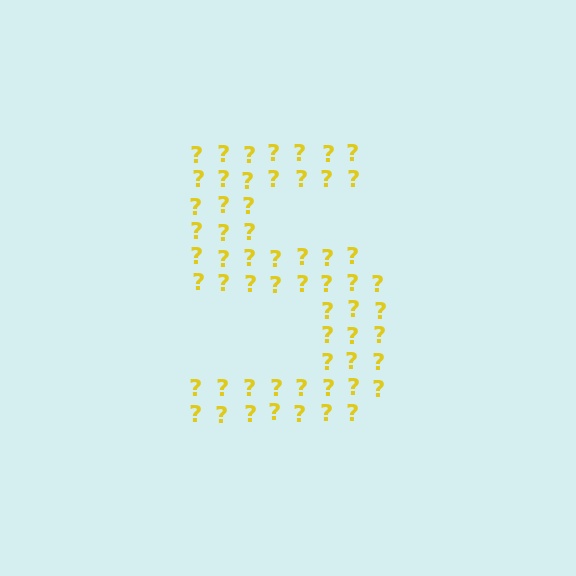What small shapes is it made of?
It is made of small question marks.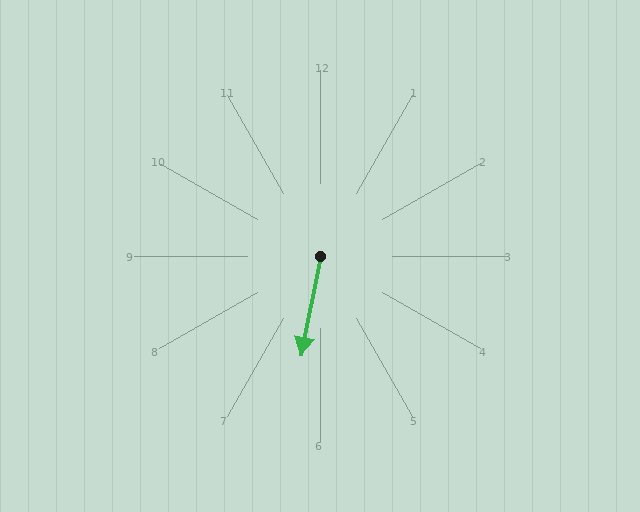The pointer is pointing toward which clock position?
Roughly 6 o'clock.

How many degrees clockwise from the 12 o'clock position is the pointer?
Approximately 191 degrees.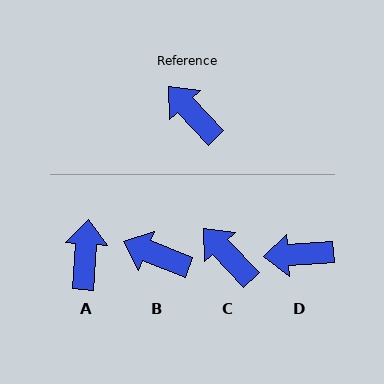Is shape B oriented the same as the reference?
No, it is off by about 25 degrees.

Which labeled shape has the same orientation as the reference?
C.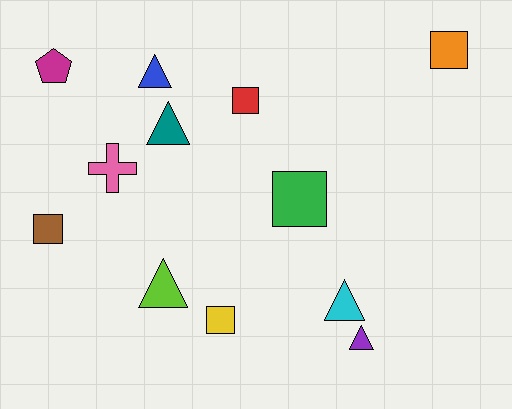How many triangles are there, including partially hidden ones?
There are 5 triangles.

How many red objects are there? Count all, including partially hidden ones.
There is 1 red object.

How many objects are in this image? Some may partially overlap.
There are 12 objects.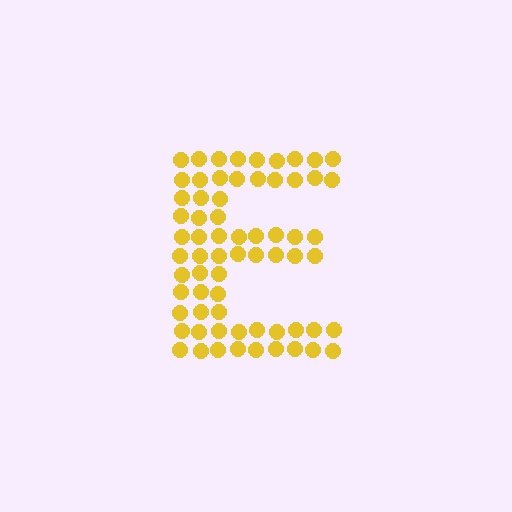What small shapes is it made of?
It is made of small circles.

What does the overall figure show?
The overall figure shows the letter E.